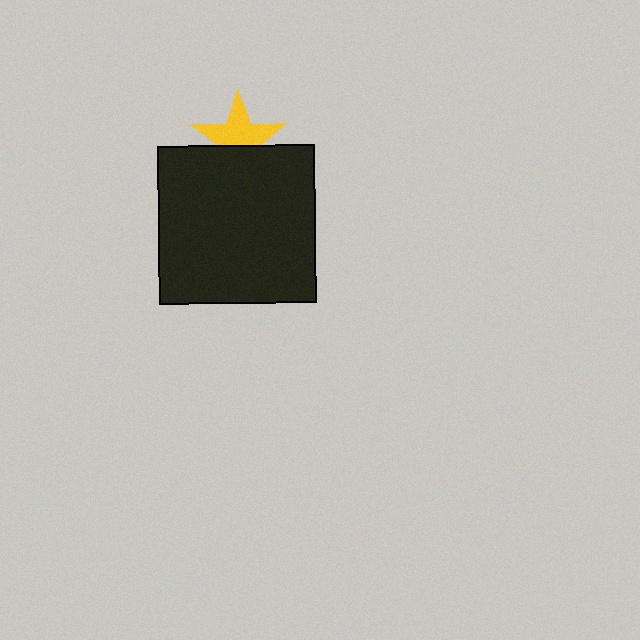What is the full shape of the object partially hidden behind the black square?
The partially hidden object is a yellow star.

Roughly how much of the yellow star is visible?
About half of it is visible (roughly 60%).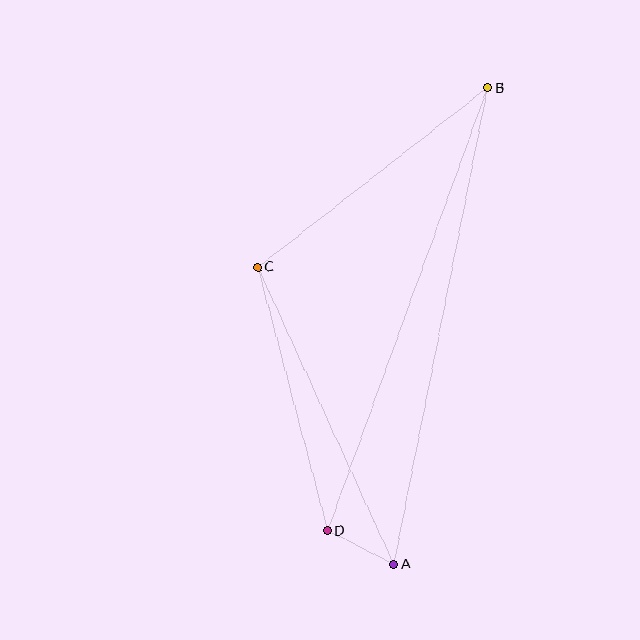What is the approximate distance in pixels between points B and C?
The distance between B and C is approximately 292 pixels.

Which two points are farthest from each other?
Points A and B are farthest from each other.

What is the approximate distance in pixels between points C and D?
The distance between C and D is approximately 273 pixels.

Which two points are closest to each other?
Points A and D are closest to each other.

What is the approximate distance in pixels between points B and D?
The distance between B and D is approximately 471 pixels.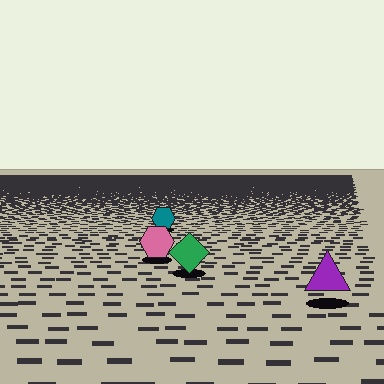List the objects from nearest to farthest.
From nearest to farthest: the purple triangle, the green diamond, the pink hexagon, the teal hexagon.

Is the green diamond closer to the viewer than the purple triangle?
No. The purple triangle is closer — you can tell from the texture gradient: the ground texture is coarser near it.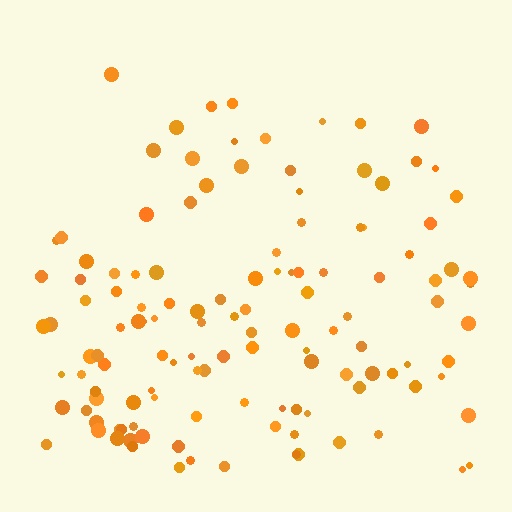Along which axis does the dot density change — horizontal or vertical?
Vertical.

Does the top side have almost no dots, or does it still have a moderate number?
Still a moderate number, just noticeably fewer than the bottom.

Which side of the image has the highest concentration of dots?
The bottom.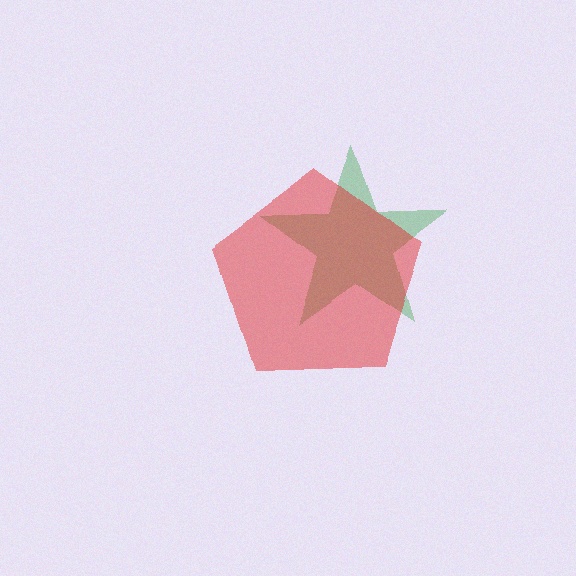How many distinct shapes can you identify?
There are 2 distinct shapes: a green star, a red pentagon.